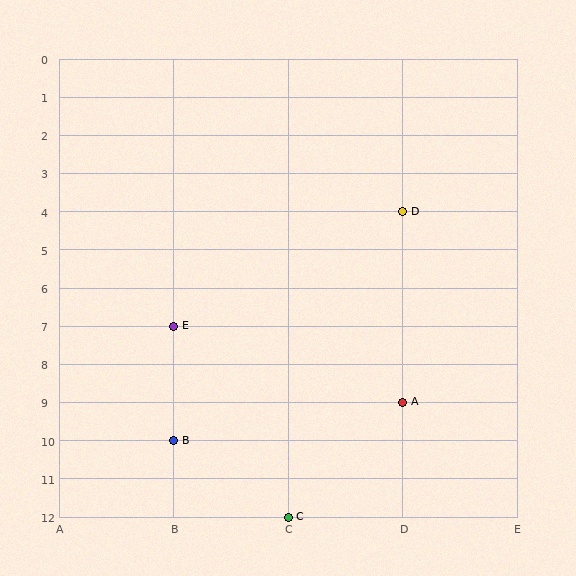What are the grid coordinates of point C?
Point C is at grid coordinates (C, 12).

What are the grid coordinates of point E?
Point E is at grid coordinates (B, 7).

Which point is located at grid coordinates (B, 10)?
Point B is at (B, 10).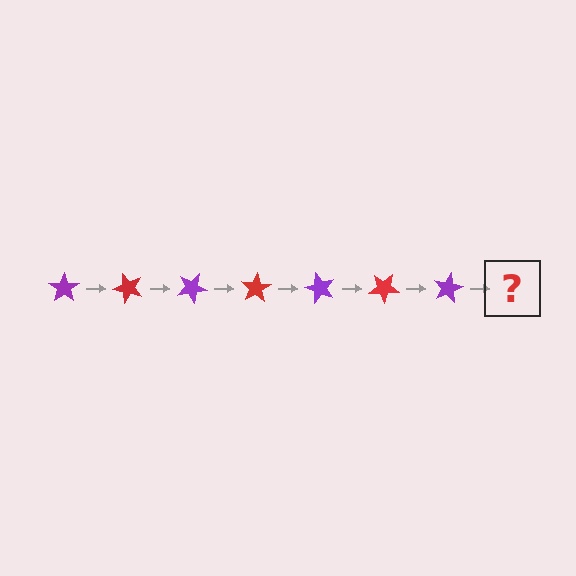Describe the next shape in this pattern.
It should be a red star, rotated 350 degrees from the start.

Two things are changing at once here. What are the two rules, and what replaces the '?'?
The two rules are that it rotates 50 degrees each step and the color cycles through purple and red. The '?' should be a red star, rotated 350 degrees from the start.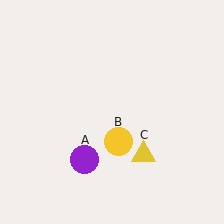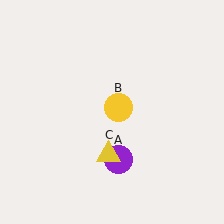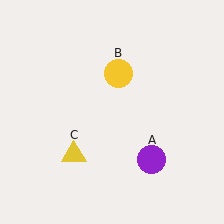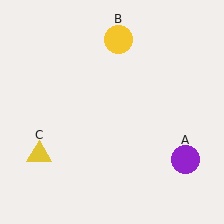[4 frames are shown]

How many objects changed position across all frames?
3 objects changed position: purple circle (object A), yellow circle (object B), yellow triangle (object C).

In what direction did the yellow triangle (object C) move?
The yellow triangle (object C) moved left.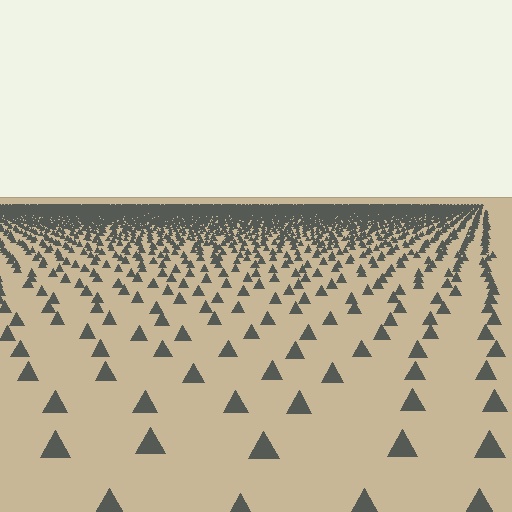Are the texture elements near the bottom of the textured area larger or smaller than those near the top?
Larger. Near the bottom, elements are closer to the viewer and appear at a bigger on-screen size.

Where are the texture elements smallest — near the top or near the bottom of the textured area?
Near the top.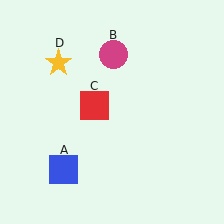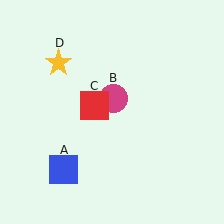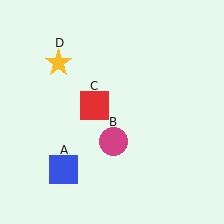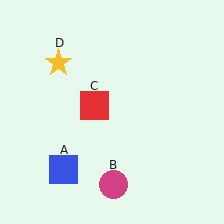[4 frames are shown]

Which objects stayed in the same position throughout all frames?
Blue square (object A) and red square (object C) and yellow star (object D) remained stationary.